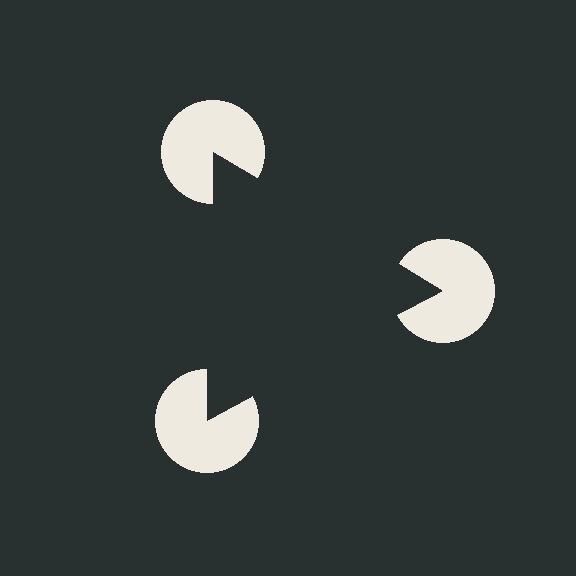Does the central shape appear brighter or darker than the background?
It typically appears slightly darker than the background, even though no actual brightness change is drawn.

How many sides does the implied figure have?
3 sides.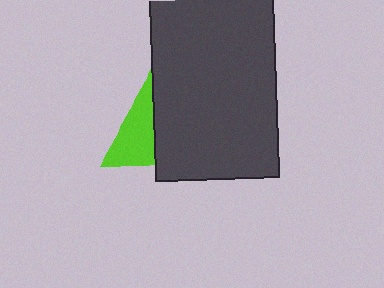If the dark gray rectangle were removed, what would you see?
You would see the complete lime triangle.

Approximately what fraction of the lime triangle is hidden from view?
Roughly 65% of the lime triangle is hidden behind the dark gray rectangle.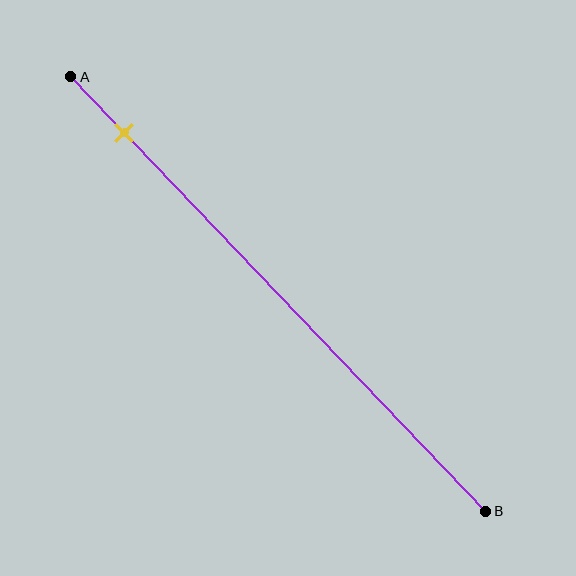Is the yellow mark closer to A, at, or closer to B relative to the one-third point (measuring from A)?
The yellow mark is closer to point A than the one-third point of segment AB.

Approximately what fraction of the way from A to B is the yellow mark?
The yellow mark is approximately 15% of the way from A to B.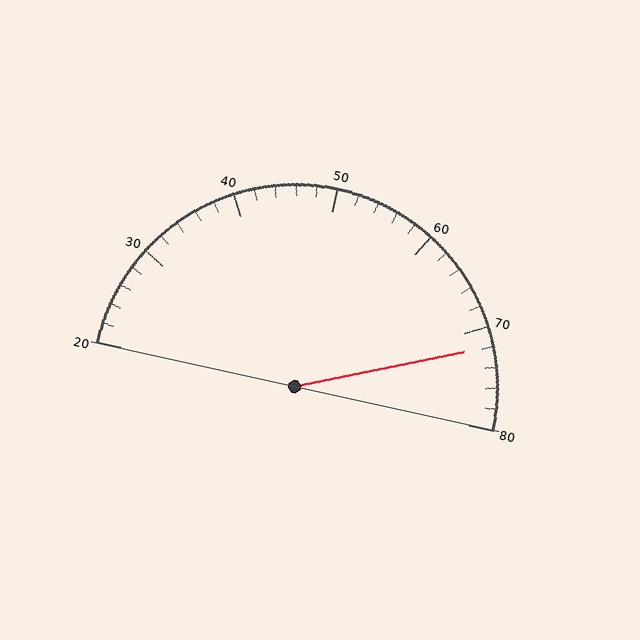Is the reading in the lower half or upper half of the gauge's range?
The reading is in the upper half of the range (20 to 80).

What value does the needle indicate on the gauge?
The needle indicates approximately 72.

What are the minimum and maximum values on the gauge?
The gauge ranges from 20 to 80.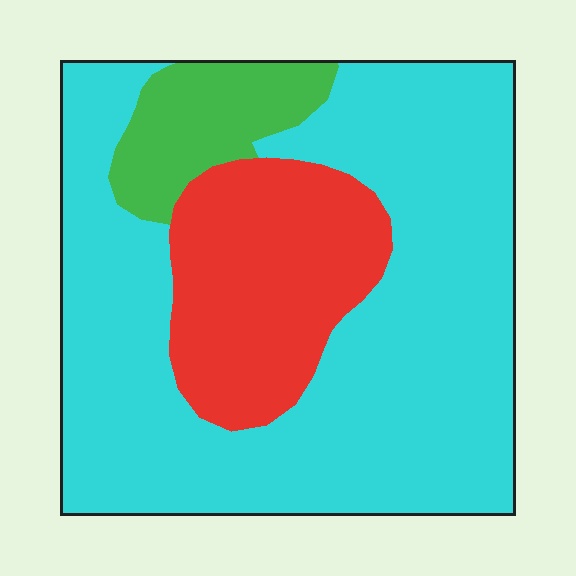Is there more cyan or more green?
Cyan.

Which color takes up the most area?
Cyan, at roughly 70%.